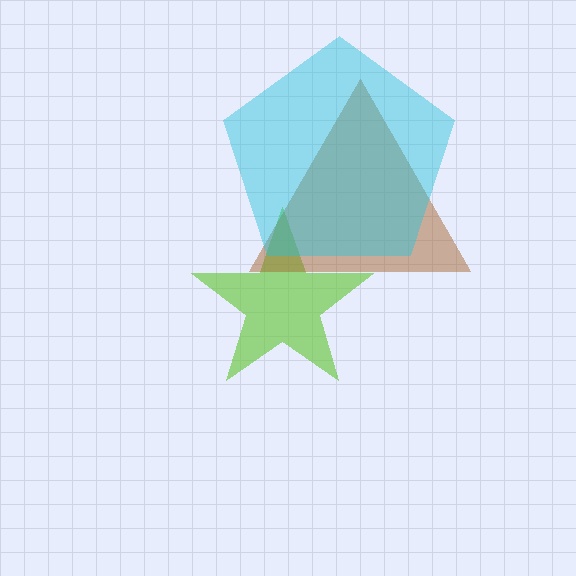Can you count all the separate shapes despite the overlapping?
Yes, there are 3 separate shapes.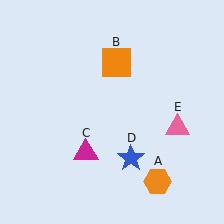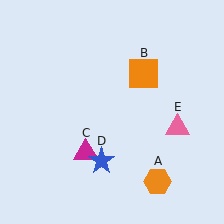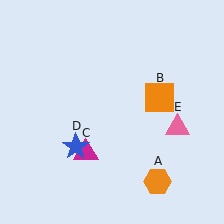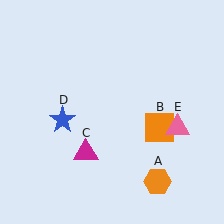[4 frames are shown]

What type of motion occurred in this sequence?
The orange square (object B), blue star (object D) rotated clockwise around the center of the scene.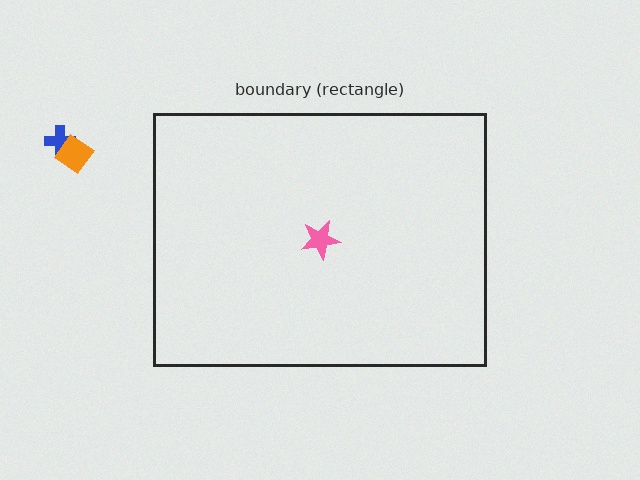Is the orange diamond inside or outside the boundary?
Outside.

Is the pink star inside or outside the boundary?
Inside.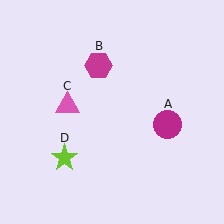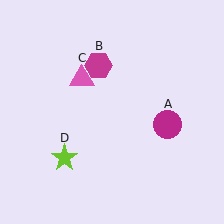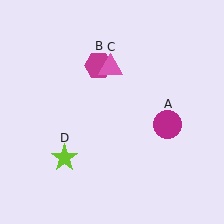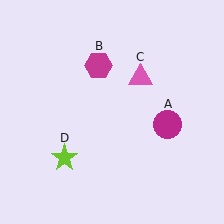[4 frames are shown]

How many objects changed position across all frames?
1 object changed position: pink triangle (object C).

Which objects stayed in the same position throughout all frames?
Magenta circle (object A) and magenta hexagon (object B) and lime star (object D) remained stationary.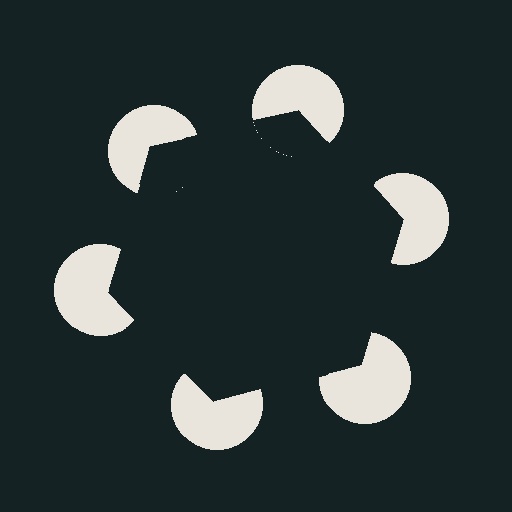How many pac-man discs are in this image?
There are 6 — one at each vertex of the illusory hexagon.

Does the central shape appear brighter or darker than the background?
It typically appears slightly darker than the background, even though no actual brightness change is drawn.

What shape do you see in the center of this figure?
An illusory hexagon — its edges are inferred from the aligned wedge cuts in the pac-man discs, not physically drawn.